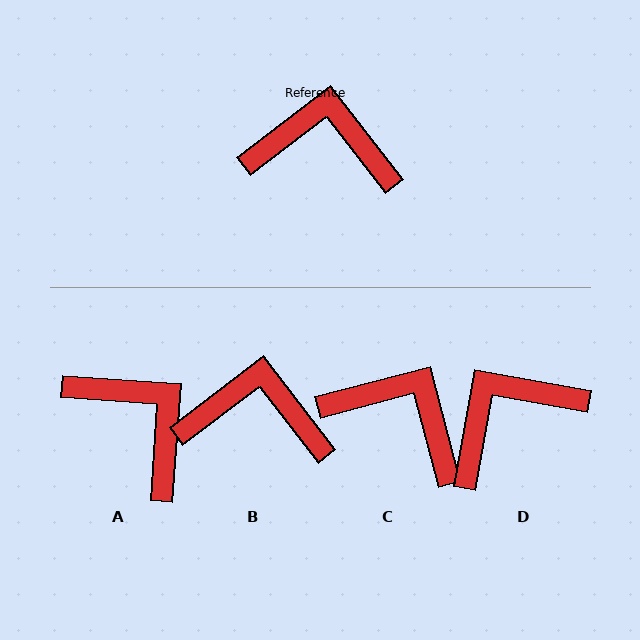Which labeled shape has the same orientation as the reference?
B.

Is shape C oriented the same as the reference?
No, it is off by about 23 degrees.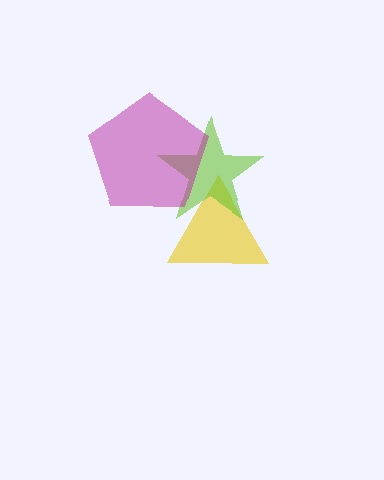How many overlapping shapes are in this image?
There are 3 overlapping shapes in the image.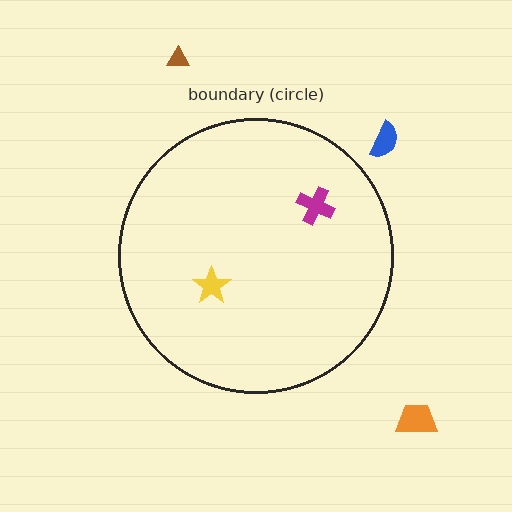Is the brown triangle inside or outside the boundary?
Outside.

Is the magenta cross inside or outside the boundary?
Inside.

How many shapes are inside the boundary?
2 inside, 3 outside.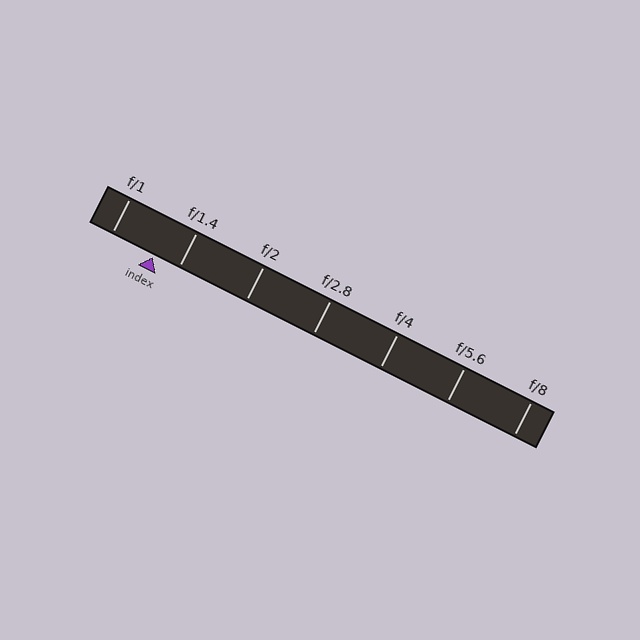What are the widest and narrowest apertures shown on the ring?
The widest aperture shown is f/1 and the narrowest is f/8.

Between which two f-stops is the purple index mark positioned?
The index mark is between f/1 and f/1.4.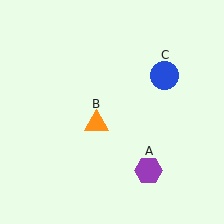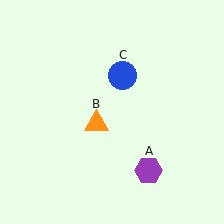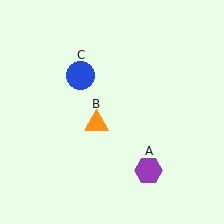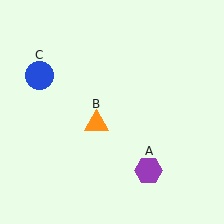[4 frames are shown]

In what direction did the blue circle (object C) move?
The blue circle (object C) moved left.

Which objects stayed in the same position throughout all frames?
Purple hexagon (object A) and orange triangle (object B) remained stationary.